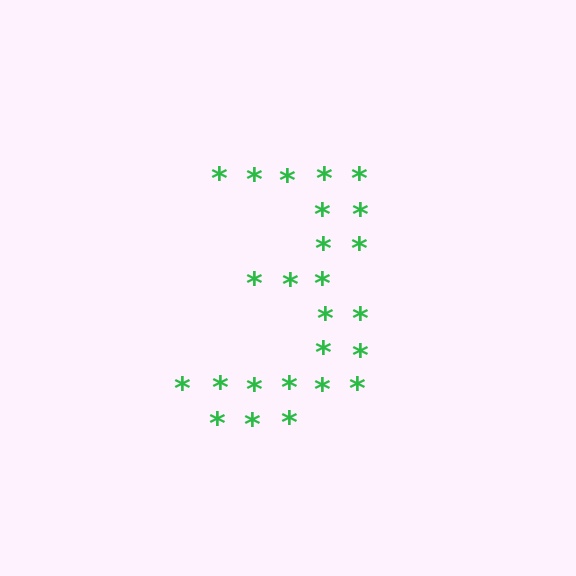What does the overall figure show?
The overall figure shows the digit 3.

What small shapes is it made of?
It is made of small asterisks.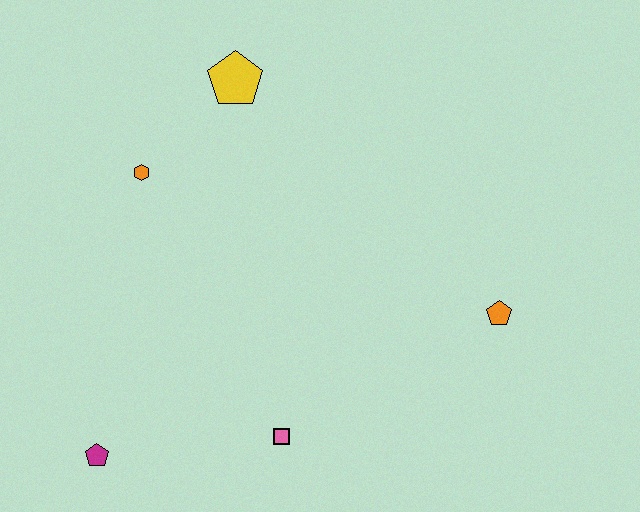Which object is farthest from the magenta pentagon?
The orange pentagon is farthest from the magenta pentagon.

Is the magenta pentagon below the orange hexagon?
Yes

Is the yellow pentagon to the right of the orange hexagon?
Yes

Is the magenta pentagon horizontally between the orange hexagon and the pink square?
No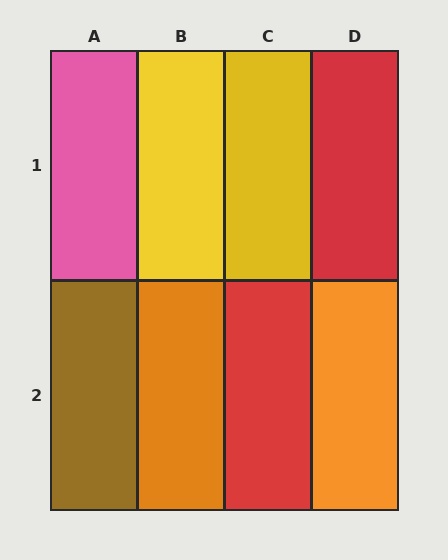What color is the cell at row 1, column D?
Red.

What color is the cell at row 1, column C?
Yellow.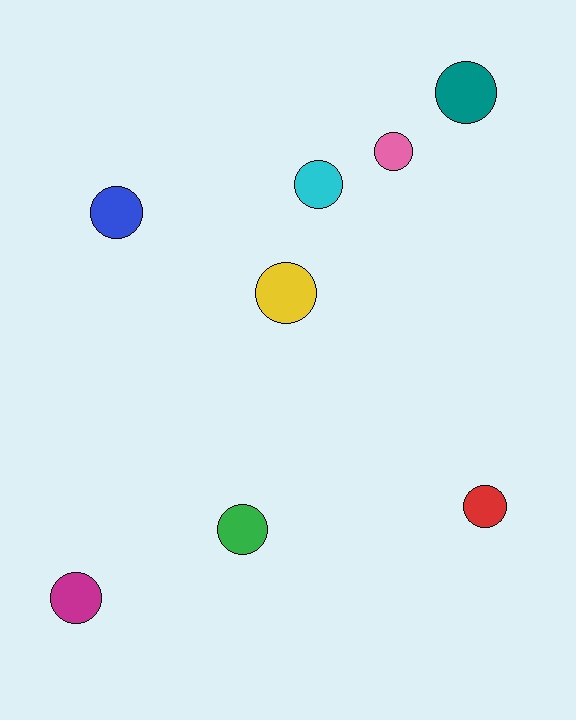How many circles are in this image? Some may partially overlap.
There are 8 circles.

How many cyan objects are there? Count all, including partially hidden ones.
There is 1 cyan object.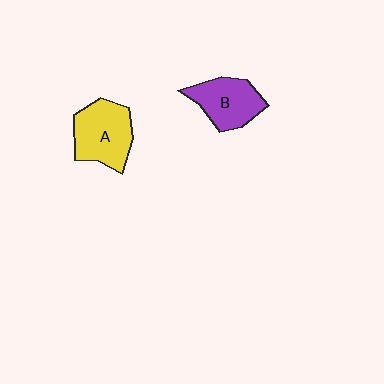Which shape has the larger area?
Shape A (yellow).